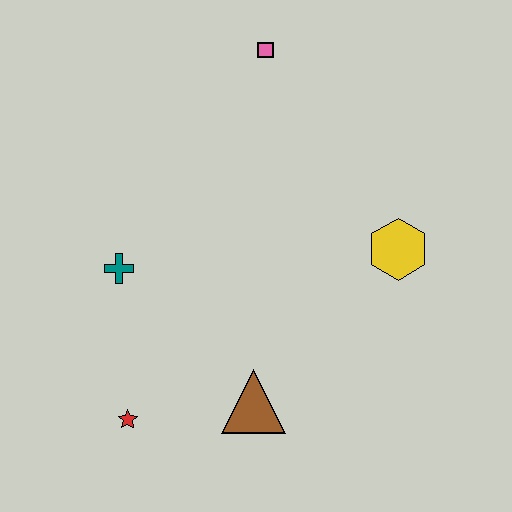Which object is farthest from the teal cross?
The yellow hexagon is farthest from the teal cross.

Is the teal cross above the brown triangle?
Yes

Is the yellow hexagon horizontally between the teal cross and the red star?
No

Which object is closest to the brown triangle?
The red star is closest to the brown triangle.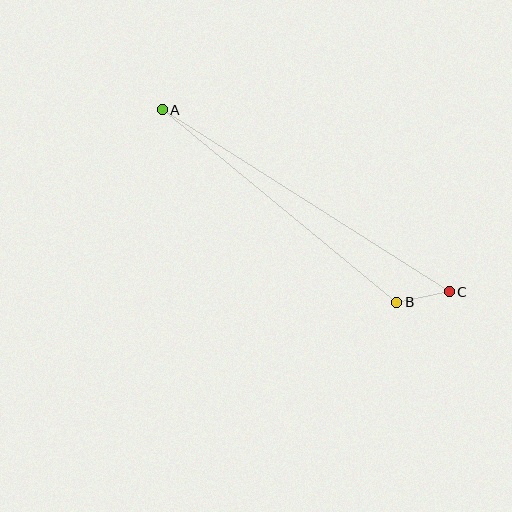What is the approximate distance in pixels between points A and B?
The distance between A and B is approximately 304 pixels.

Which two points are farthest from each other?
Points A and C are farthest from each other.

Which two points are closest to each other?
Points B and C are closest to each other.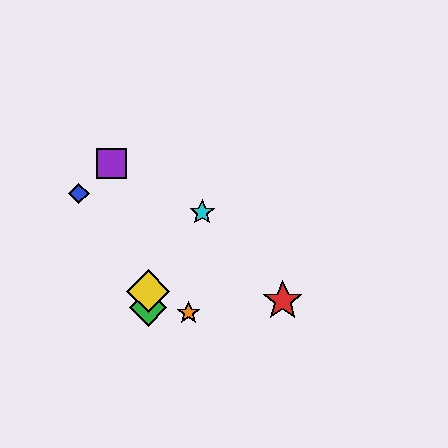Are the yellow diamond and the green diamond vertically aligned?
Yes, both are at x≈148.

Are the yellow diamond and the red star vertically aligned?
No, the yellow diamond is at x≈148 and the red star is at x≈283.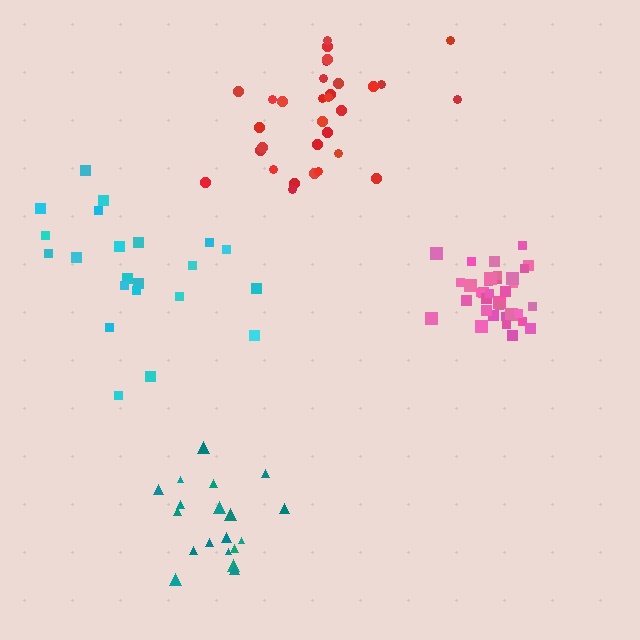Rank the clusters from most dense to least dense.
pink, teal, red, cyan.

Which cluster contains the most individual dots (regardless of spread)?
Pink (34).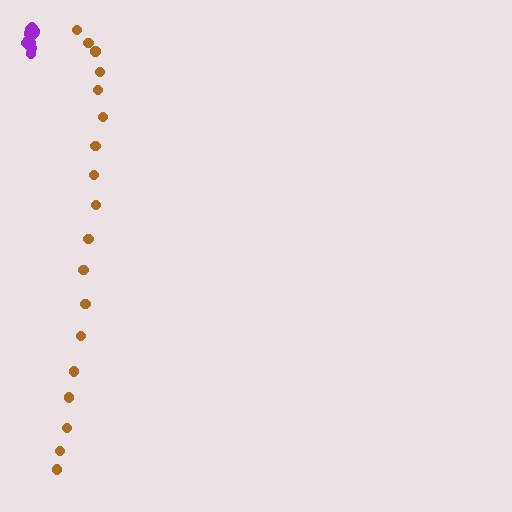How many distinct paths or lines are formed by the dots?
There are 2 distinct paths.